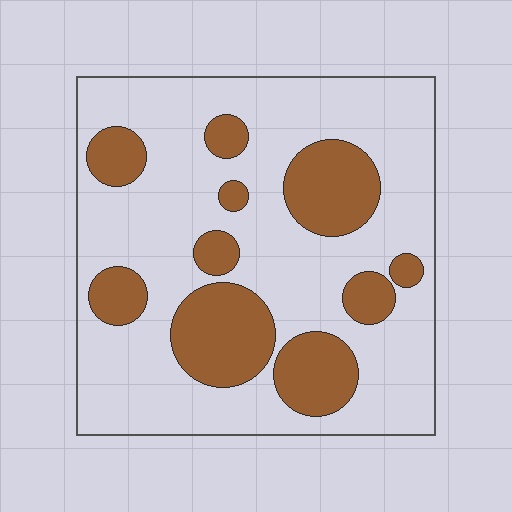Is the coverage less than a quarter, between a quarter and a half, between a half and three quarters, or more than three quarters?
Between a quarter and a half.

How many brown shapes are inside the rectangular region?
10.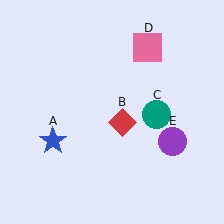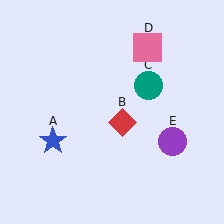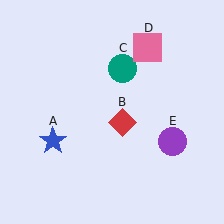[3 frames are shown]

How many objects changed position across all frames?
1 object changed position: teal circle (object C).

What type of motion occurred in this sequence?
The teal circle (object C) rotated counterclockwise around the center of the scene.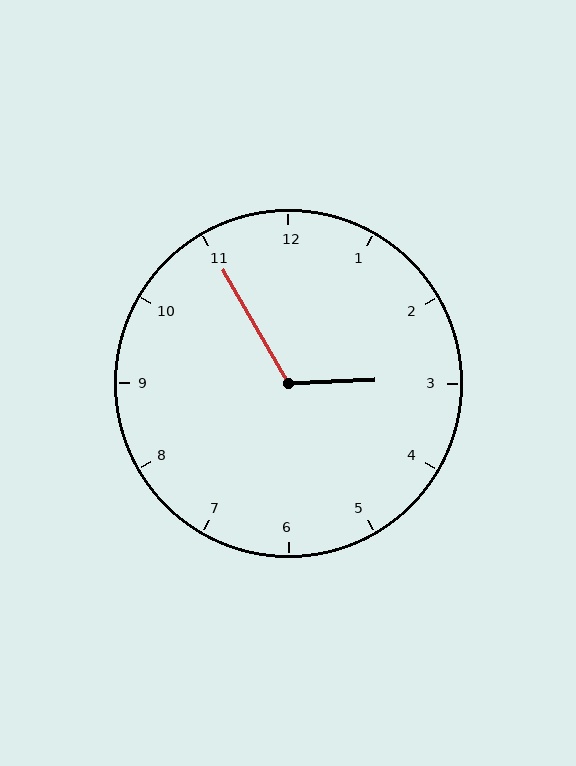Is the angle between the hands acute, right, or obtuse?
It is obtuse.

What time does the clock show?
2:55.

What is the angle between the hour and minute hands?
Approximately 118 degrees.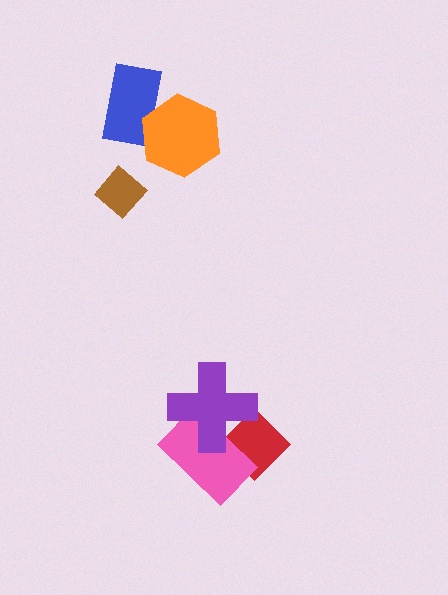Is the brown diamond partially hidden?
No, no other shape covers it.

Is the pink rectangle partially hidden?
Yes, it is partially covered by another shape.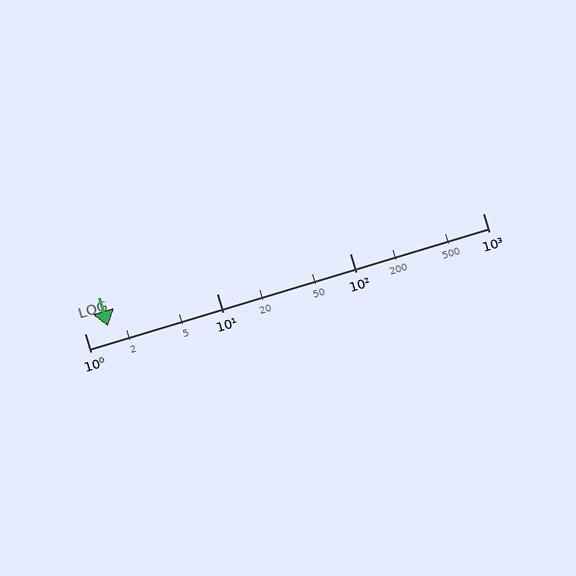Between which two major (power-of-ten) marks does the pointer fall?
The pointer is between 1 and 10.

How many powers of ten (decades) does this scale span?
The scale spans 3 decades, from 1 to 1000.